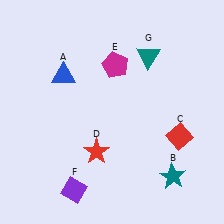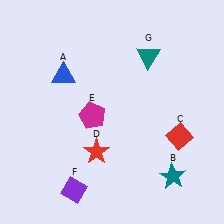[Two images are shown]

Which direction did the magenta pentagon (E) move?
The magenta pentagon (E) moved down.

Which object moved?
The magenta pentagon (E) moved down.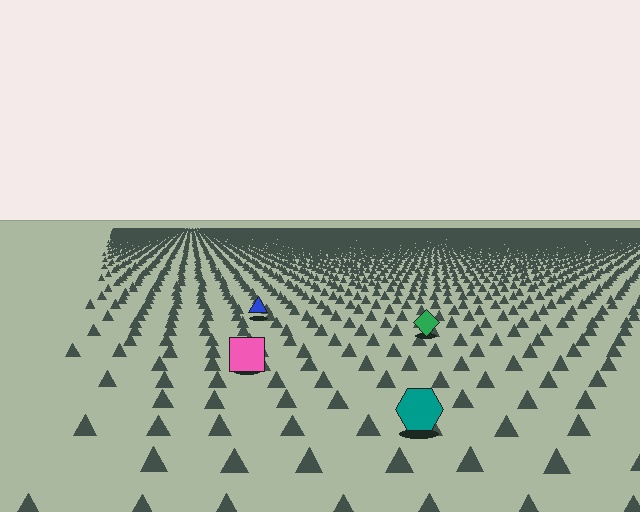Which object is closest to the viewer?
The teal hexagon is closest. The texture marks near it are larger and more spread out.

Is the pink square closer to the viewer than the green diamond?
Yes. The pink square is closer — you can tell from the texture gradient: the ground texture is coarser near it.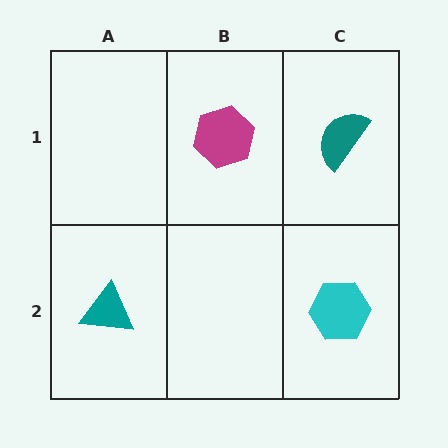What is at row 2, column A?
A teal triangle.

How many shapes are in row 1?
2 shapes.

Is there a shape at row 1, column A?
No, that cell is empty.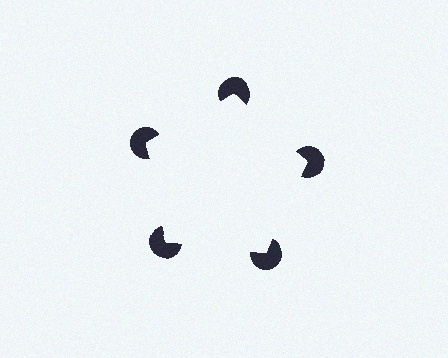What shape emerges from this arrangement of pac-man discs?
An illusory pentagon — its edges are inferred from the aligned wedge cuts in the pac-man discs, not physically drawn.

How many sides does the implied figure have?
5 sides.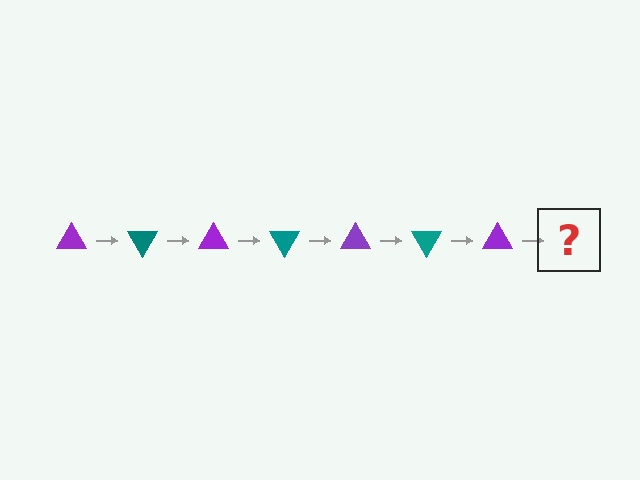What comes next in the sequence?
The next element should be a teal triangle, rotated 420 degrees from the start.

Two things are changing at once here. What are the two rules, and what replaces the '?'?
The two rules are that it rotates 60 degrees each step and the color cycles through purple and teal. The '?' should be a teal triangle, rotated 420 degrees from the start.